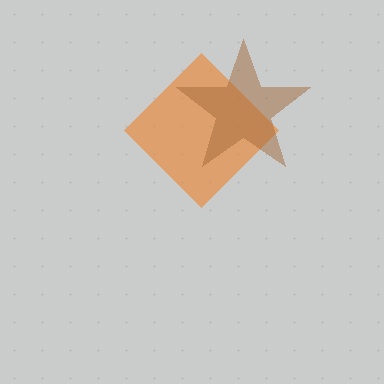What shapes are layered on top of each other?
The layered shapes are: an orange diamond, a brown star.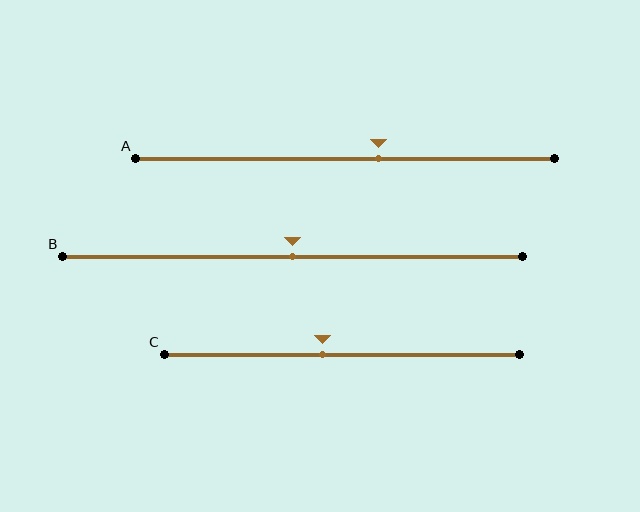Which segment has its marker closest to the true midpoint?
Segment B has its marker closest to the true midpoint.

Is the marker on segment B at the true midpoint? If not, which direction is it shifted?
Yes, the marker on segment B is at the true midpoint.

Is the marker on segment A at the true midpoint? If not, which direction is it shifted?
No, the marker on segment A is shifted to the right by about 8% of the segment length.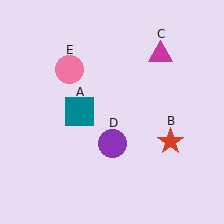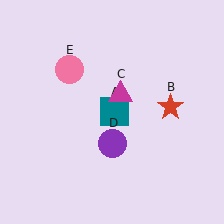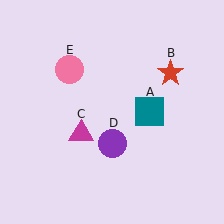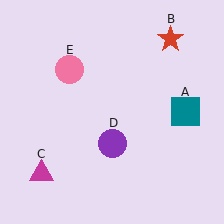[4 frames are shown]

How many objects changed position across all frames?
3 objects changed position: teal square (object A), red star (object B), magenta triangle (object C).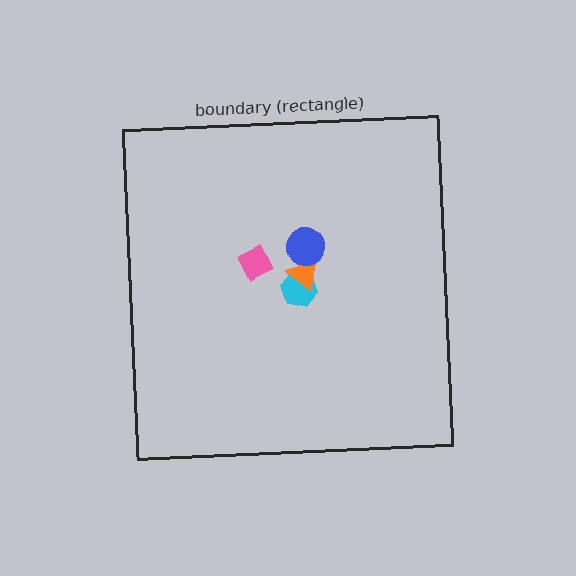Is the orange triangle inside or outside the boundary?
Inside.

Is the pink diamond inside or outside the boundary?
Inside.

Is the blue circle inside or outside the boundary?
Inside.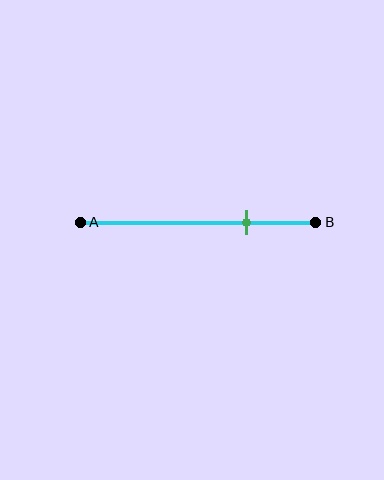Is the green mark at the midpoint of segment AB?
No, the mark is at about 70% from A, not at the 50% midpoint.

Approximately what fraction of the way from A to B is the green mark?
The green mark is approximately 70% of the way from A to B.